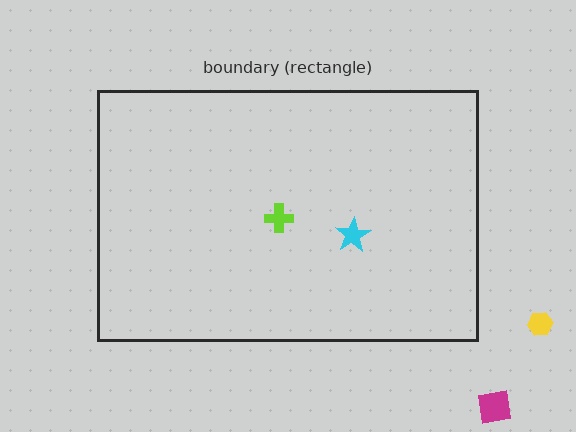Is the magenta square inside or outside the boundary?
Outside.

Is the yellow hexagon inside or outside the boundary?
Outside.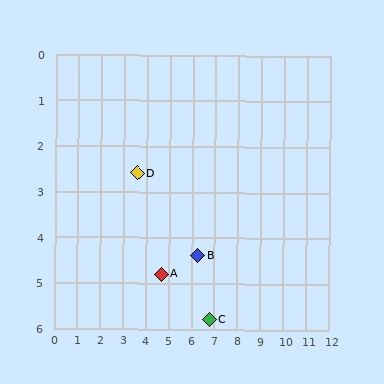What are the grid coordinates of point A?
Point A is at approximately (4.7, 4.8).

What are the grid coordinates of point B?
Point B is at approximately (6.3, 4.4).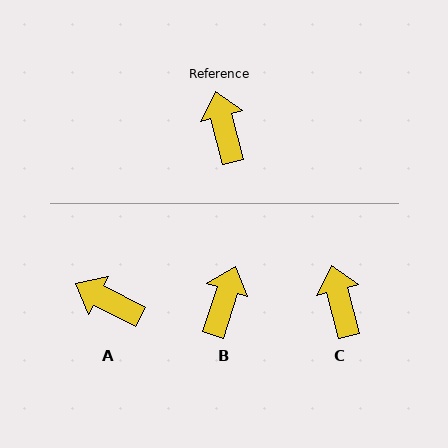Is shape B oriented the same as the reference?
No, it is off by about 32 degrees.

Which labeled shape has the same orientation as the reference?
C.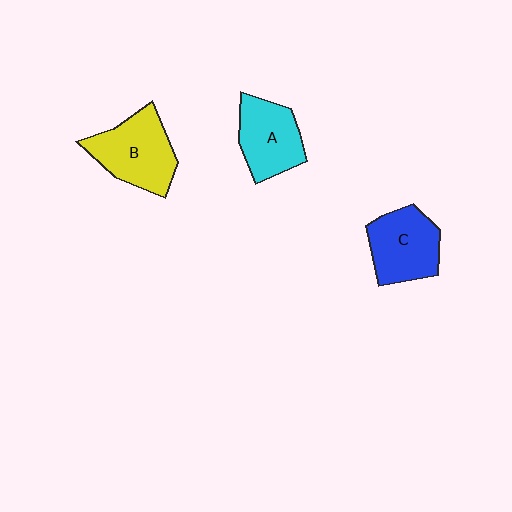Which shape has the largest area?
Shape B (yellow).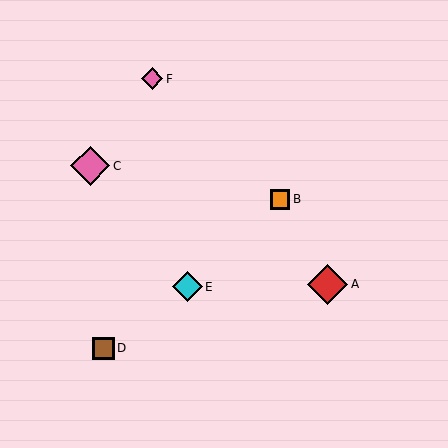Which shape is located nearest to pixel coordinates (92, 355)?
The brown square (labeled D) at (103, 348) is nearest to that location.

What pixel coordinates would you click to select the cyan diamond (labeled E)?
Click at (187, 287) to select the cyan diamond E.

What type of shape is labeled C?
Shape C is a pink diamond.